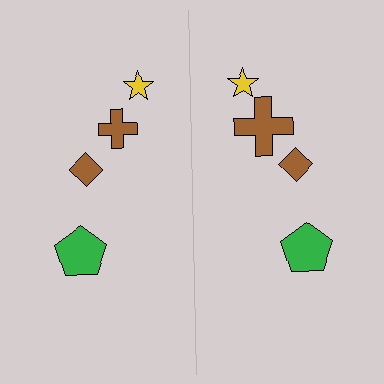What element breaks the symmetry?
The brown cross on the right side has a different size than its mirror counterpart.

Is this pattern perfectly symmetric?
No, the pattern is not perfectly symmetric. The brown cross on the right side has a different size than its mirror counterpart.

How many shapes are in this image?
There are 8 shapes in this image.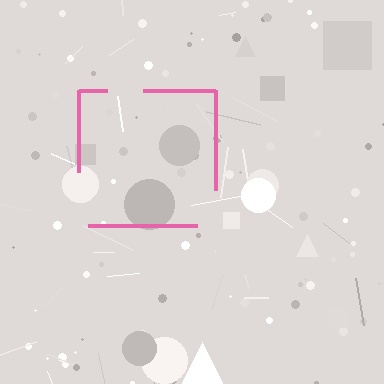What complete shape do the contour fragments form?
The contour fragments form a square.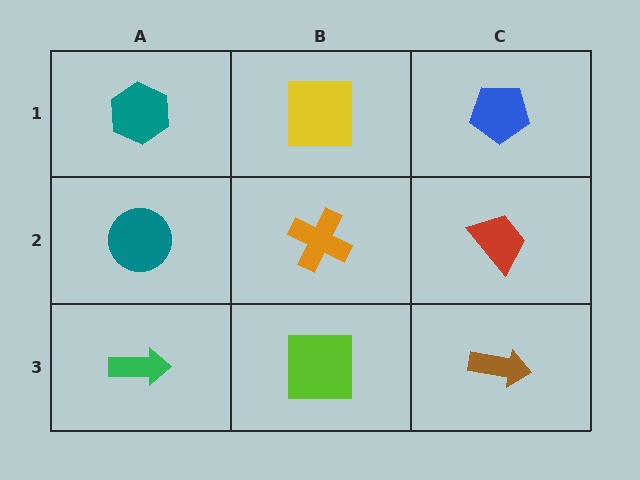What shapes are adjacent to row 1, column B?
An orange cross (row 2, column B), a teal hexagon (row 1, column A), a blue pentagon (row 1, column C).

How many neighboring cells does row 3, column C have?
2.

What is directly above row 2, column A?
A teal hexagon.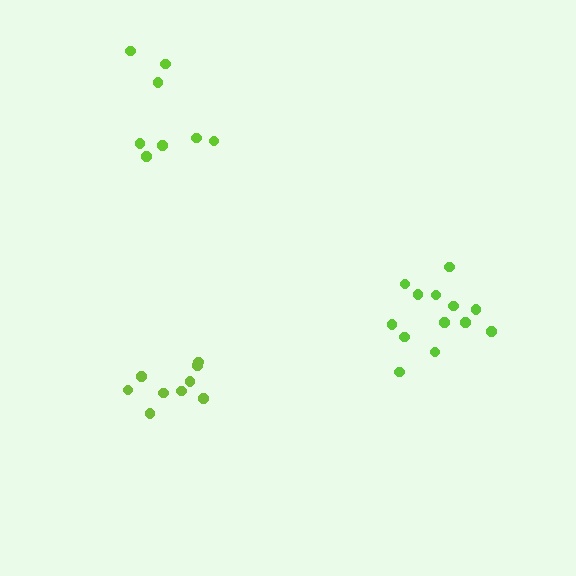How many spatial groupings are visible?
There are 3 spatial groupings.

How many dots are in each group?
Group 1: 8 dots, Group 2: 9 dots, Group 3: 13 dots (30 total).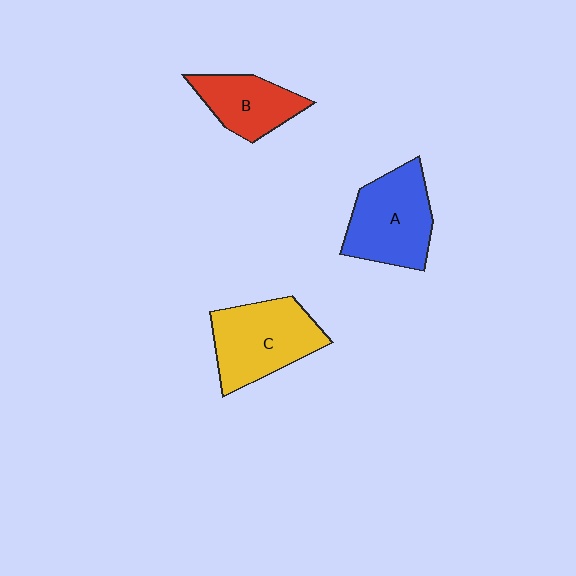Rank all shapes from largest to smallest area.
From largest to smallest: C (yellow), A (blue), B (red).